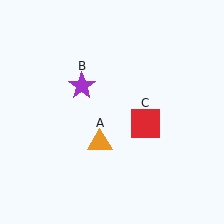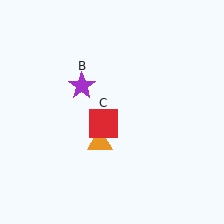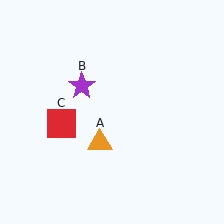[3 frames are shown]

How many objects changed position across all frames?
1 object changed position: red square (object C).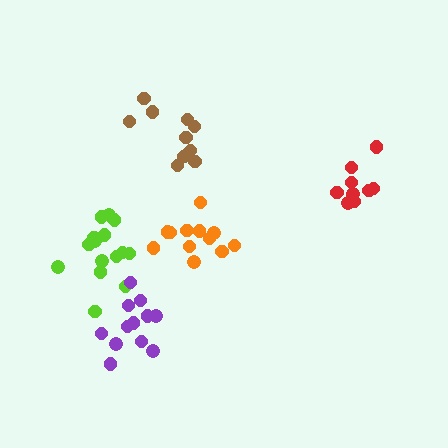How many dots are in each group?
Group 1: 15 dots, Group 2: 11 dots, Group 3: 13 dots, Group 4: 12 dots, Group 5: 9 dots (60 total).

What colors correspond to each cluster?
The clusters are colored: lime, brown, purple, orange, red.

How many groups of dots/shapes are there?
There are 5 groups.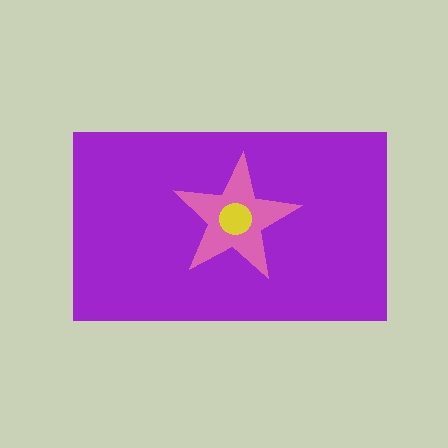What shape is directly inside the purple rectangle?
The pink star.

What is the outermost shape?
The purple rectangle.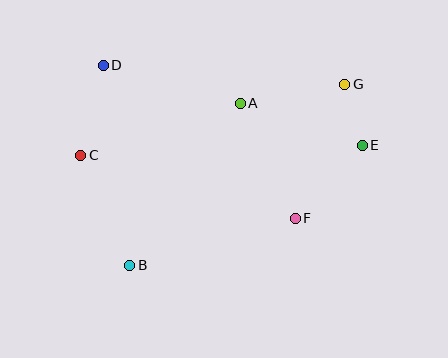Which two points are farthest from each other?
Points C and E are farthest from each other.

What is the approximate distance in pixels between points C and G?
The distance between C and G is approximately 273 pixels.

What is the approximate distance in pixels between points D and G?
The distance between D and G is approximately 242 pixels.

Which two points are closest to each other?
Points E and G are closest to each other.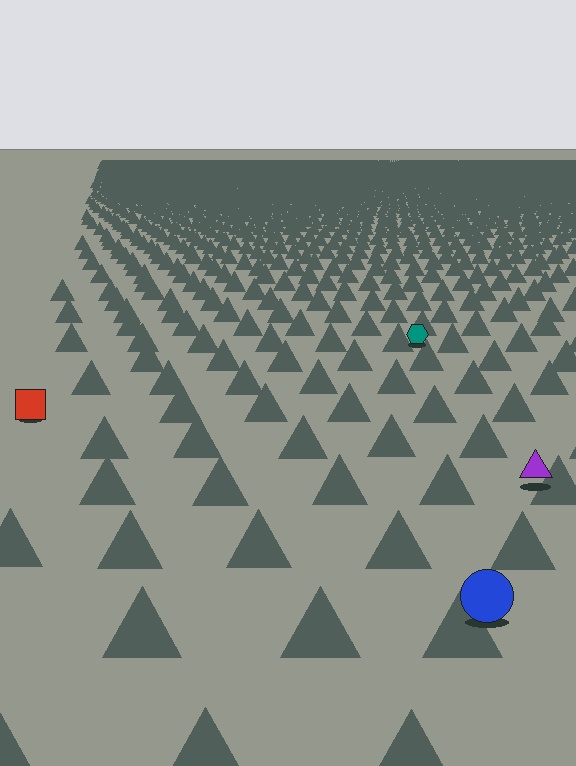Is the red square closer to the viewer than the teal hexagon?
Yes. The red square is closer — you can tell from the texture gradient: the ground texture is coarser near it.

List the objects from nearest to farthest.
From nearest to farthest: the blue circle, the purple triangle, the red square, the teal hexagon.